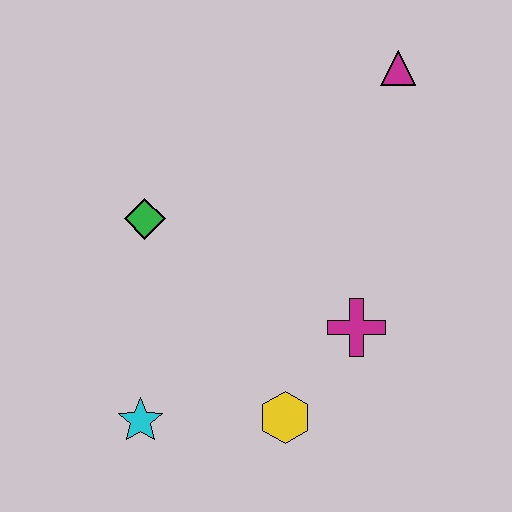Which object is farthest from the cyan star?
The magenta triangle is farthest from the cyan star.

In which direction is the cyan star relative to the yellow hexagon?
The cyan star is to the left of the yellow hexagon.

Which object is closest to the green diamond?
The cyan star is closest to the green diamond.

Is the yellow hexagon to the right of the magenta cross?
No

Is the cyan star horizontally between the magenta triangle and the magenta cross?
No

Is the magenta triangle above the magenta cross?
Yes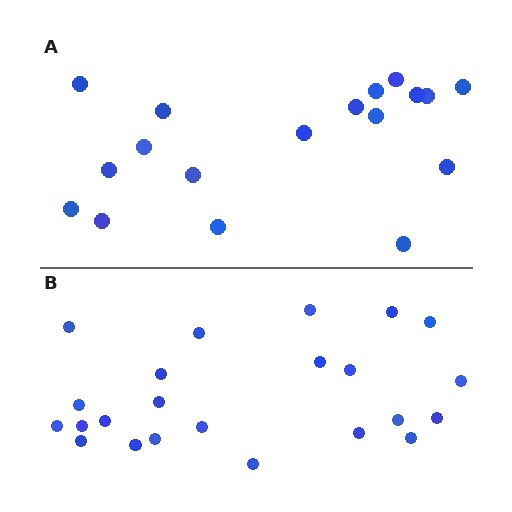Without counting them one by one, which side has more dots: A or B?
Region B (the bottom region) has more dots.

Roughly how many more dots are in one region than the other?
Region B has about 5 more dots than region A.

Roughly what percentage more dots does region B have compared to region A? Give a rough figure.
About 30% more.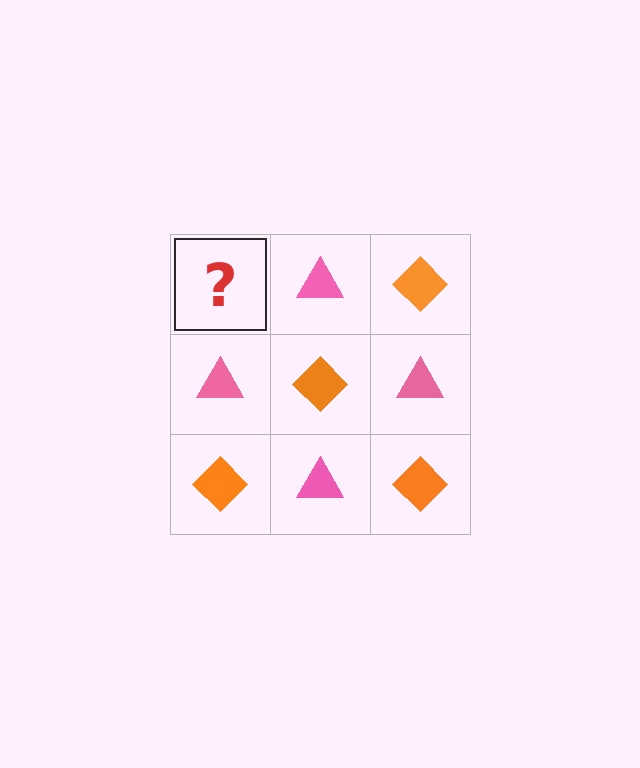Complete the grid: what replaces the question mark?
The question mark should be replaced with an orange diamond.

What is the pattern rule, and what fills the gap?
The rule is that it alternates orange diamond and pink triangle in a checkerboard pattern. The gap should be filled with an orange diamond.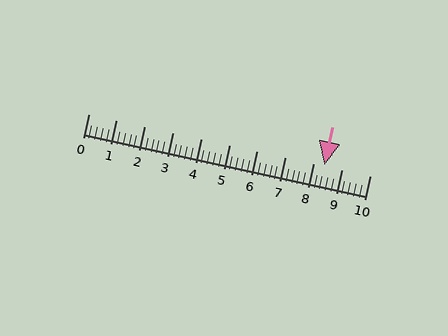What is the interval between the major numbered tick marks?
The major tick marks are spaced 1 units apart.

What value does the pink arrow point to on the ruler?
The pink arrow points to approximately 8.4.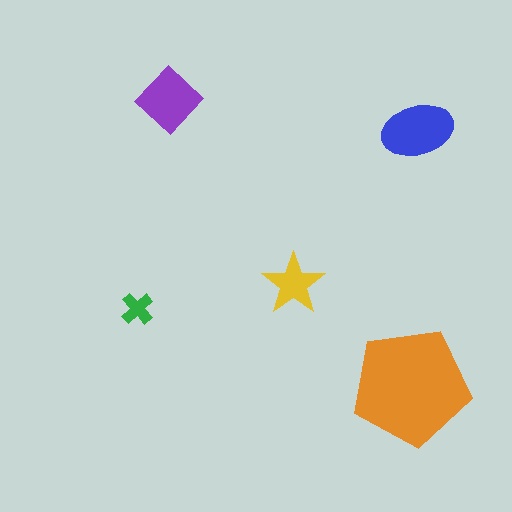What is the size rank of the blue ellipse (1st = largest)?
2nd.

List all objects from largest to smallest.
The orange pentagon, the blue ellipse, the purple diamond, the yellow star, the green cross.